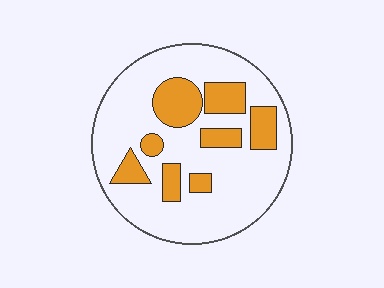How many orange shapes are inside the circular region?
8.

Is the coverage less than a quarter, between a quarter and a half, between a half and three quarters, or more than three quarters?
Less than a quarter.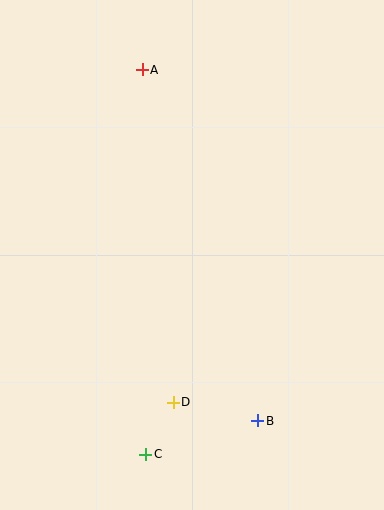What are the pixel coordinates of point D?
Point D is at (173, 402).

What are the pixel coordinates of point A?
Point A is at (142, 70).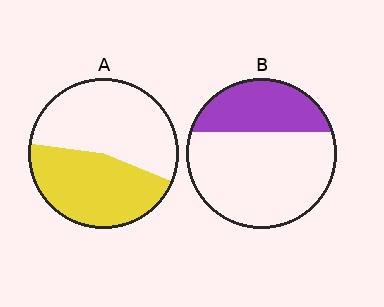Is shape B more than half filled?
No.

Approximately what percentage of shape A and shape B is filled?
A is approximately 45% and B is approximately 30%.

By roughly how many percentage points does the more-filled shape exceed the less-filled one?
By roughly 15 percentage points (A over B).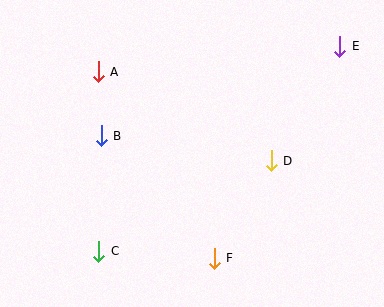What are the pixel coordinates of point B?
Point B is at (101, 136).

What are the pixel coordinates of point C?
Point C is at (99, 251).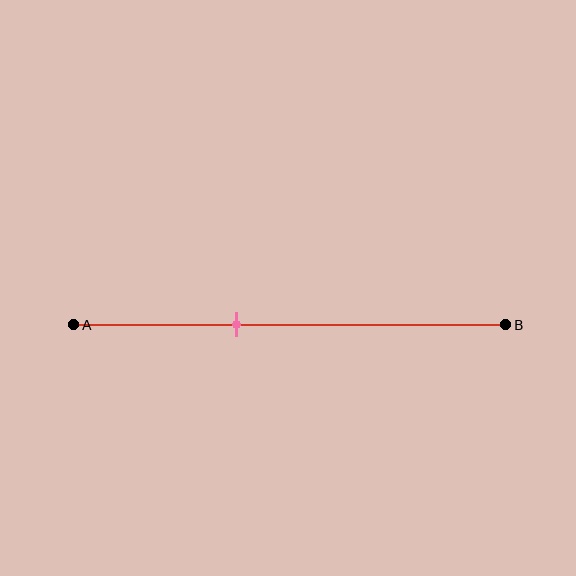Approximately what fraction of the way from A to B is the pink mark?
The pink mark is approximately 40% of the way from A to B.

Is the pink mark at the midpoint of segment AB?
No, the mark is at about 40% from A, not at the 50% midpoint.